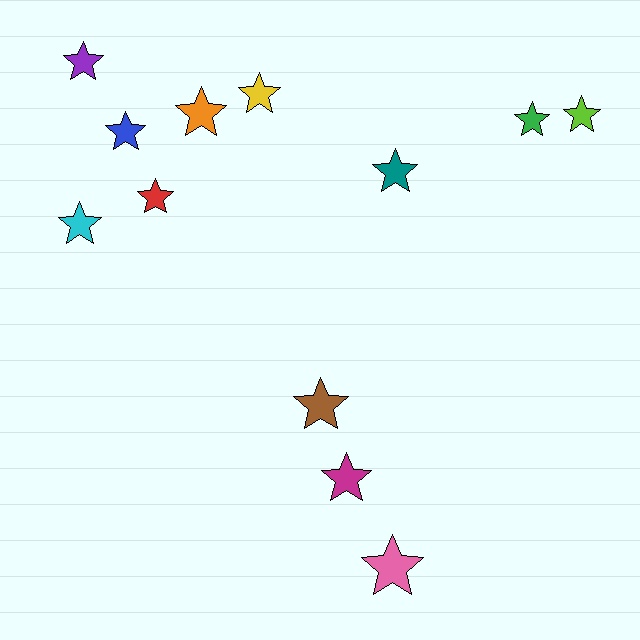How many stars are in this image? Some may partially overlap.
There are 12 stars.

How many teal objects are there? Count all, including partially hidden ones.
There is 1 teal object.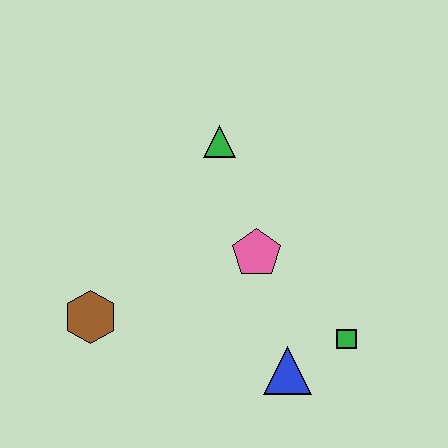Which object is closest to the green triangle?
The pink pentagon is closest to the green triangle.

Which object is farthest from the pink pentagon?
The brown hexagon is farthest from the pink pentagon.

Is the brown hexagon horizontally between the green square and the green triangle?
No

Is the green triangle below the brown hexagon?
No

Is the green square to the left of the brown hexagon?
No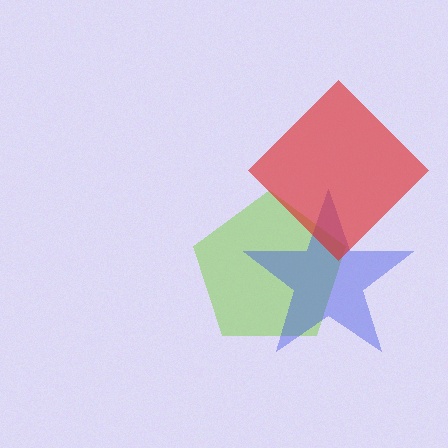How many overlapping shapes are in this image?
There are 3 overlapping shapes in the image.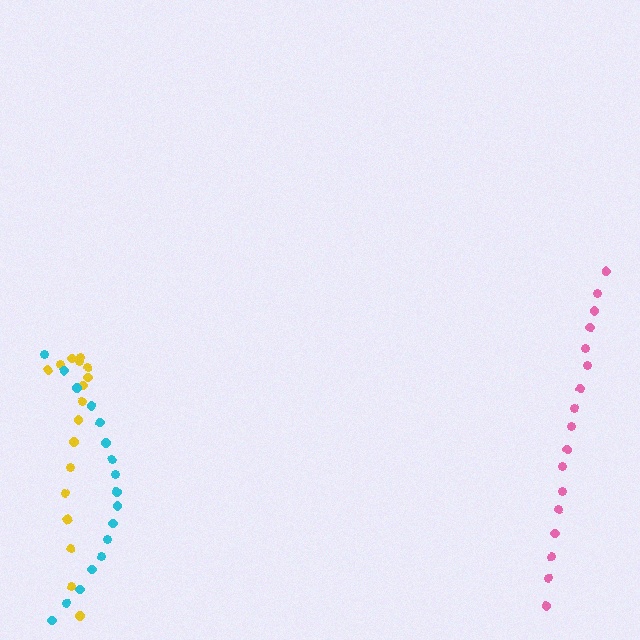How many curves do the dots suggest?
There are 3 distinct paths.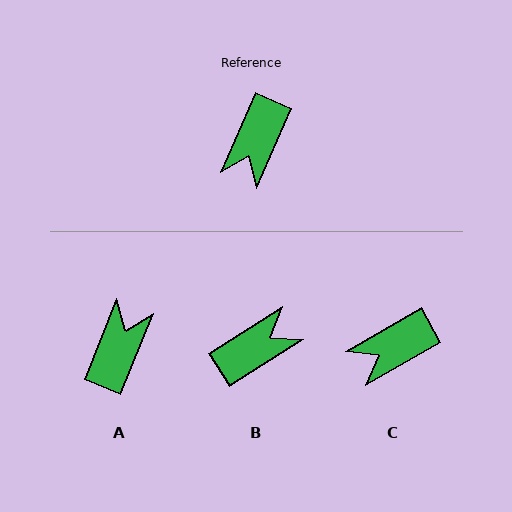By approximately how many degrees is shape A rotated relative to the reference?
Approximately 178 degrees clockwise.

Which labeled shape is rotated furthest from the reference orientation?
A, about 178 degrees away.